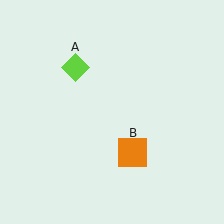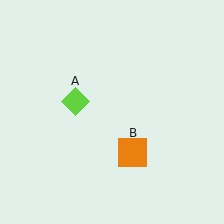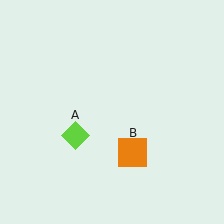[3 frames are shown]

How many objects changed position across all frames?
1 object changed position: lime diamond (object A).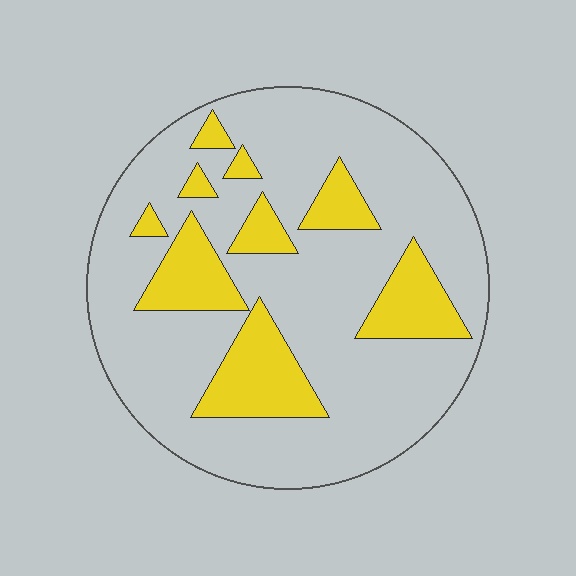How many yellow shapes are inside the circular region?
9.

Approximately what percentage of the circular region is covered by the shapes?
Approximately 25%.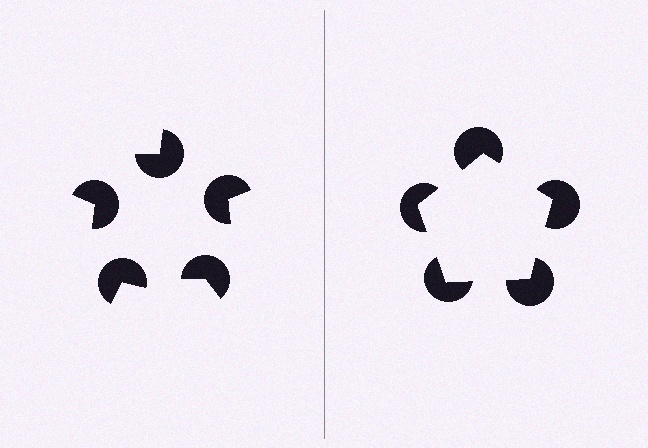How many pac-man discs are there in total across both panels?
10 — 5 on each side.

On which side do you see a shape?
An illusory pentagon appears on the right side. On the left side the wedge cuts are rotated, so no coherent shape forms.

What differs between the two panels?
The pac-man discs are positioned identically on both sides; only the wedge orientations differ. On the right they align to a pentagon; on the left they are misaligned.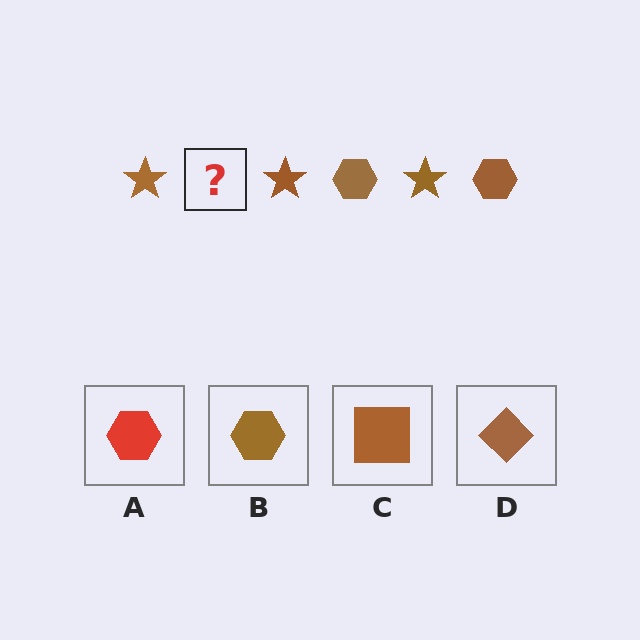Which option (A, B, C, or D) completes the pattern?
B.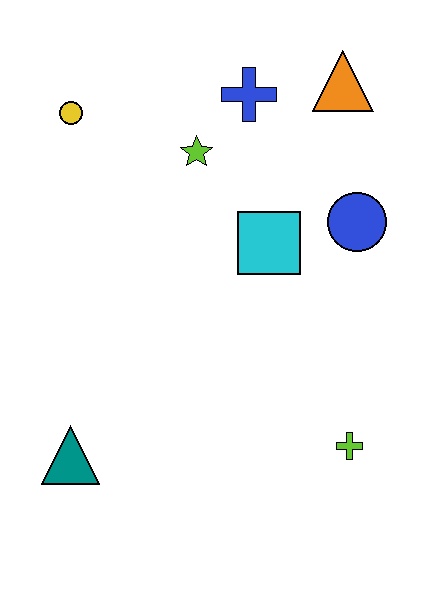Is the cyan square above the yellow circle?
No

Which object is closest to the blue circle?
The cyan square is closest to the blue circle.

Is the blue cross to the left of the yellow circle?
No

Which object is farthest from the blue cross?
The teal triangle is farthest from the blue cross.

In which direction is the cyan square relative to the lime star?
The cyan square is below the lime star.